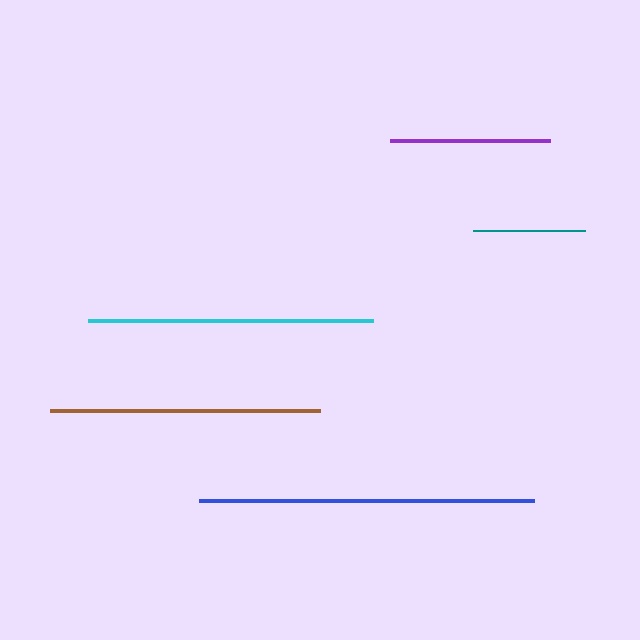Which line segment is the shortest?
The teal line is the shortest at approximately 113 pixels.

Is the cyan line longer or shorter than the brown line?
The cyan line is longer than the brown line.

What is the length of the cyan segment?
The cyan segment is approximately 285 pixels long.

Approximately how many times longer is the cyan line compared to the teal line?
The cyan line is approximately 2.5 times the length of the teal line.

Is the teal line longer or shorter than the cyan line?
The cyan line is longer than the teal line.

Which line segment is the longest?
The blue line is the longest at approximately 335 pixels.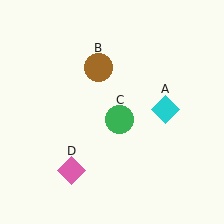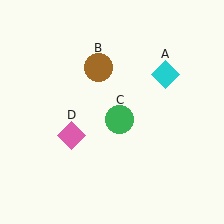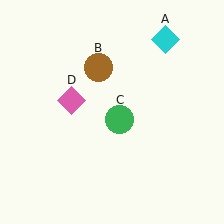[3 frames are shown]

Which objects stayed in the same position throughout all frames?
Brown circle (object B) and green circle (object C) remained stationary.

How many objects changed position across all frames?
2 objects changed position: cyan diamond (object A), pink diamond (object D).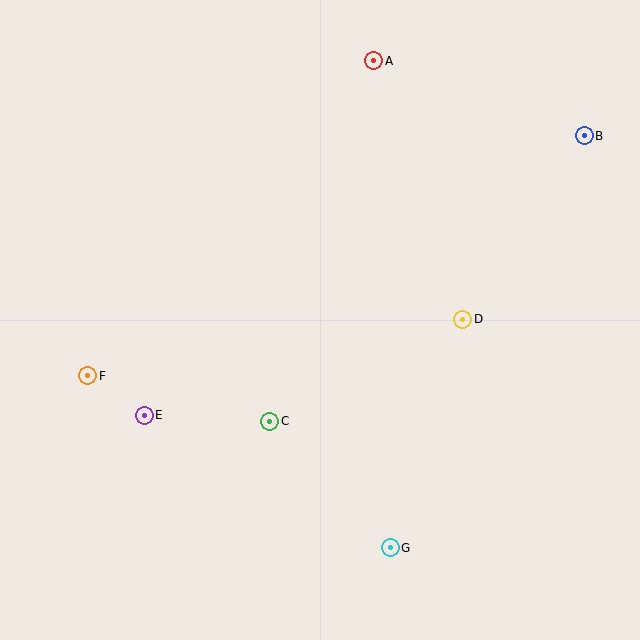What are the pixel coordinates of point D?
Point D is at (463, 319).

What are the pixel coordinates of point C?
Point C is at (270, 421).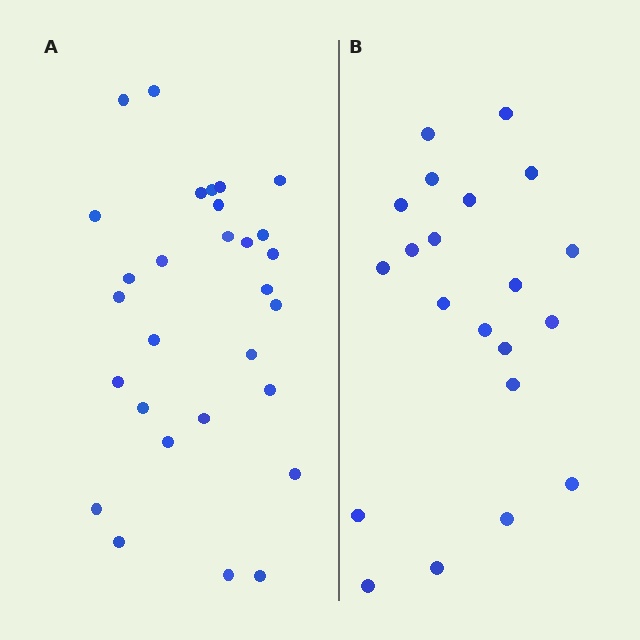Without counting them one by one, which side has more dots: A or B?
Region A (the left region) has more dots.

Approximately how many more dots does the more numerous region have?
Region A has roughly 8 or so more dots than region B.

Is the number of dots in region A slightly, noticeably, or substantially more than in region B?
Region A has noticeably more, but not dramatically so. The ratio is roughly 1.4 to 1.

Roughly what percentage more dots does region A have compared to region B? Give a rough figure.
About 40% more.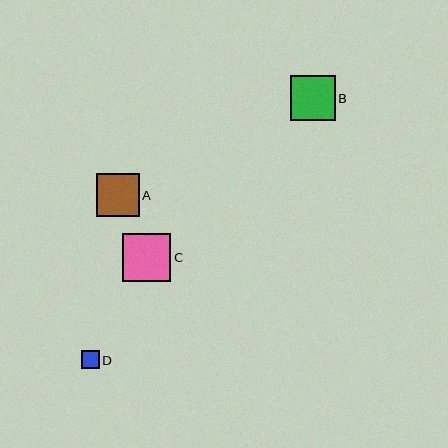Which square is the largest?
Square C is the largest with a size of approximately 49 pixels.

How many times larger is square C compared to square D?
Square C is approximately 2.7 times the size of square D.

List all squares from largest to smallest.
From largest to smallest: C, B, A, D.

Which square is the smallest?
Square D is the smallest with a size of approximately 18 pixels.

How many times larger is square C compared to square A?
Square C is approximately 1.1 times the size of square A.